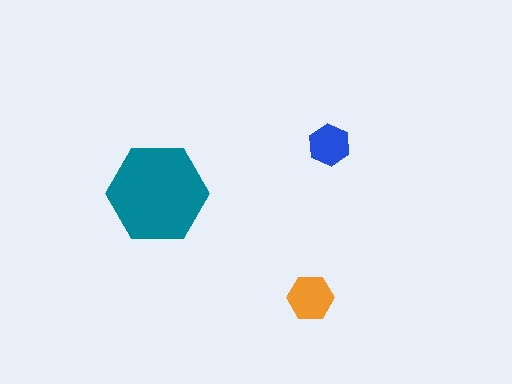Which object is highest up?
The blue hexagon is topmost.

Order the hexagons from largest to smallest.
the teal one, the orange one, the blue one.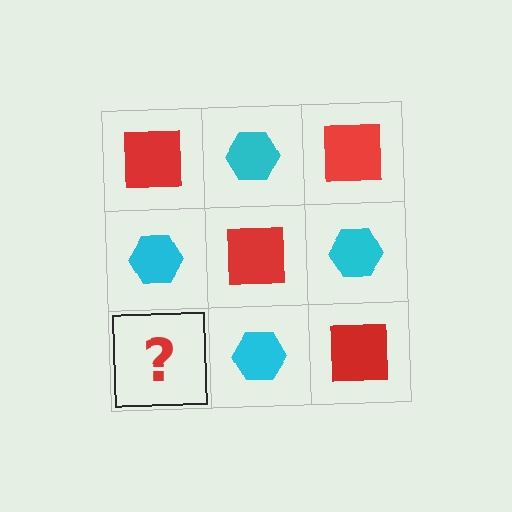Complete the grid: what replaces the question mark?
The question mark should be replaced with a red square.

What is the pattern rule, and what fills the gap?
The rule is that it alternates red square and cyan hexagon in a checkerboard pattern. The gap should be filled with a red square.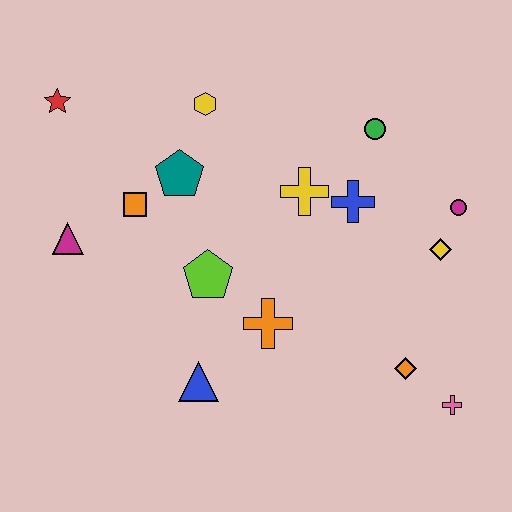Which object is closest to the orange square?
The teal pentagon is closest to the orange square.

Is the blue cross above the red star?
No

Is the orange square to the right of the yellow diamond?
No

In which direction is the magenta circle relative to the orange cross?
The magenta circle is to the right of the orange cross.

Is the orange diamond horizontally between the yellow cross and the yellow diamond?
Yes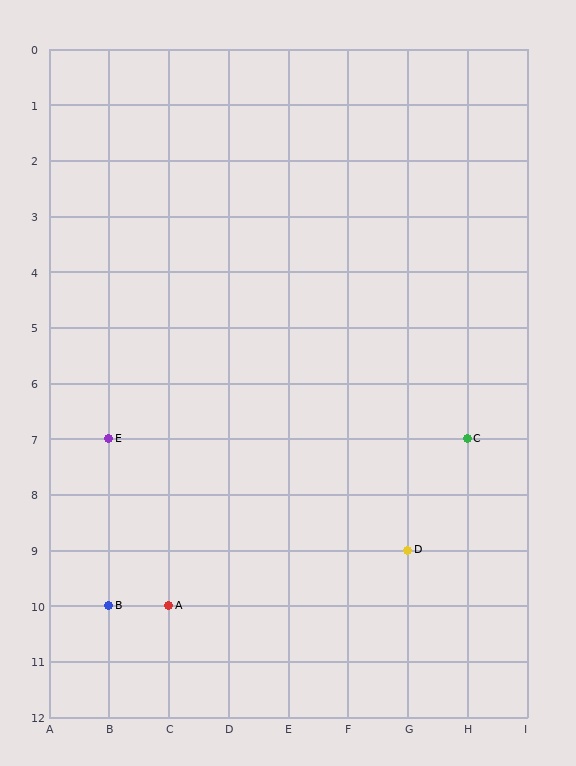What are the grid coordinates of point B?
Point B is at grid coordinates (B, 10).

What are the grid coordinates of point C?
Point C is at grid coordinates (H, 7).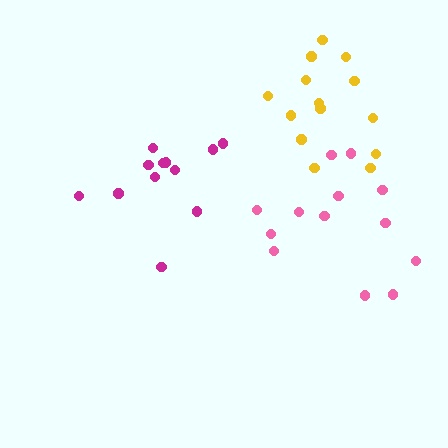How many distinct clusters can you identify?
There are 3 distinct clusters.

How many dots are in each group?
Group 1: 13 dots, Group 2: 14 dots, Group 3: 12 dots (39 total).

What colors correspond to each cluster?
The clusters are colored: pink, yellow, magenta.